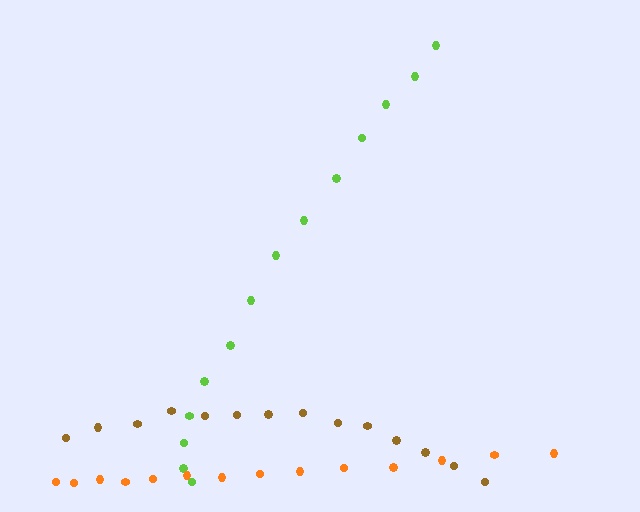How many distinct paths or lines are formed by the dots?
There are 3 distinct paths.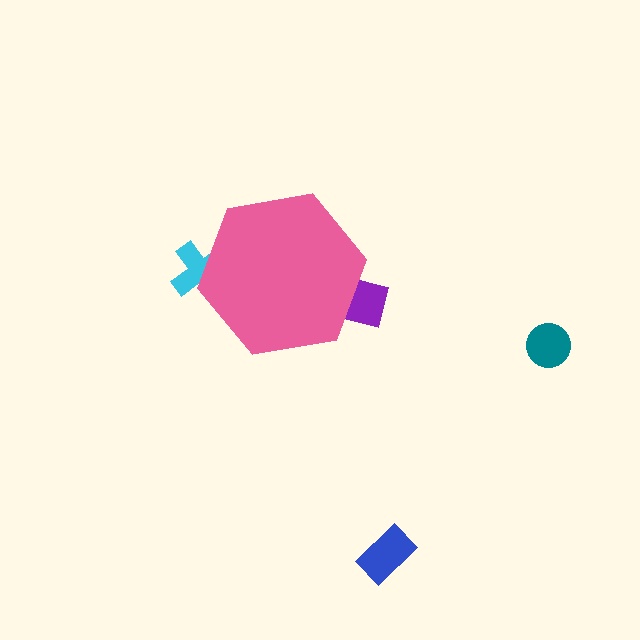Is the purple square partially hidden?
Yes, the purple square is partially hidden behind the pink hexagon.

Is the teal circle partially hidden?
No, the teal circle is fully visible.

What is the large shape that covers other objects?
A pink hexagon.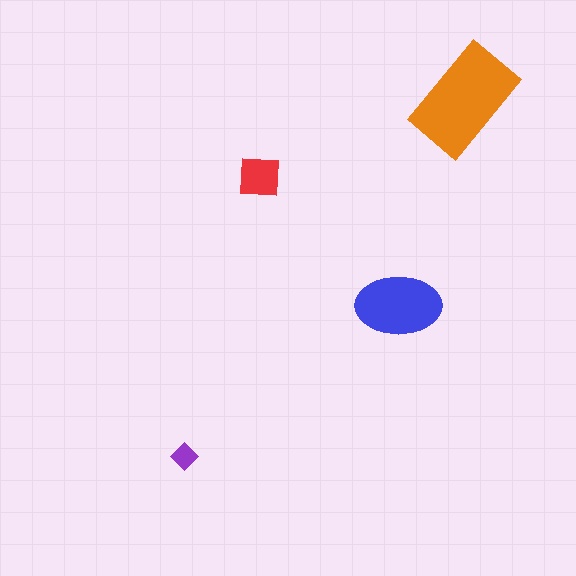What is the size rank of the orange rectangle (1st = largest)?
1st.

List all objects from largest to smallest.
The orange rectangle, the blue ellipse, the red square, the purple diamond.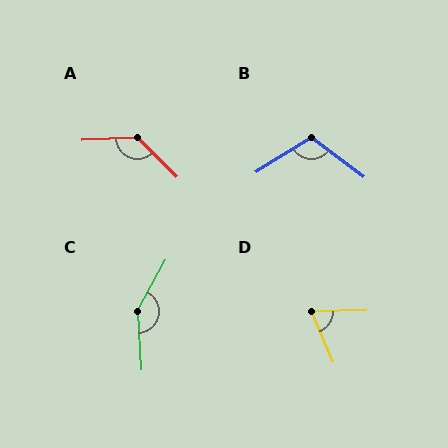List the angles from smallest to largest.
D (68°), B (111°), A (132°), C (148°).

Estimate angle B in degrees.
Approximately 111 degrees.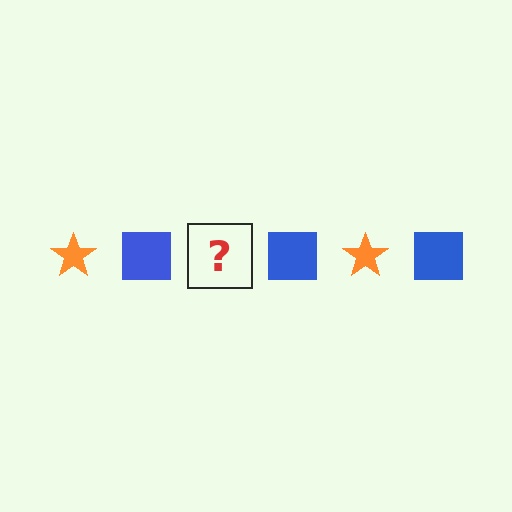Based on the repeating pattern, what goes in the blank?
The blank should be an orange star.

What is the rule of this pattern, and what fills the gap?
The rule is that the pattern alternates between orange star and blue square. The gap should be filled with an orange star.